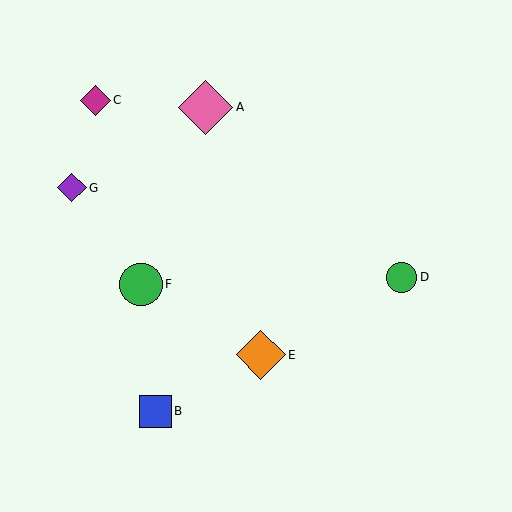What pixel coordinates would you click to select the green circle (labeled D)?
Click at (402, 277) to select the green circle D.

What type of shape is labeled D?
Shape D is a green circle.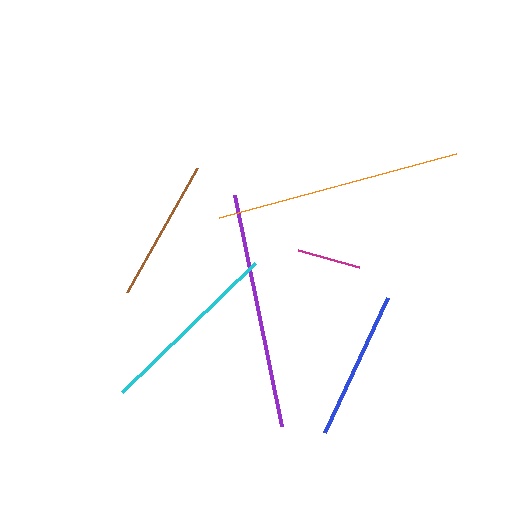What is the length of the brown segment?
The brown segment is approximately 143 pixels long.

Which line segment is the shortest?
The magenta line is the shortest at approximately 63 pixels.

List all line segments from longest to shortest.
From longest to shortest: orange, purple, cyan, blue, brown, magenta.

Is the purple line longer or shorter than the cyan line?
The purple line is longer than the cyan line.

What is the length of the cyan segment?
The cyan segment is approximately 186 pixels long.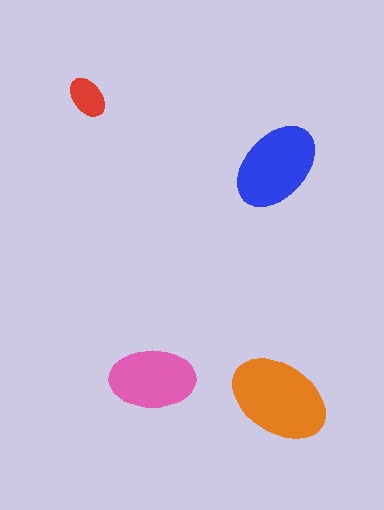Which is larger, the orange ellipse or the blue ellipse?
The orange one.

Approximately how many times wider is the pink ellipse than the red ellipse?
About 2 times wider.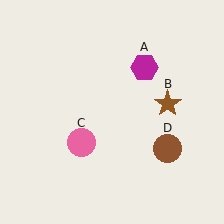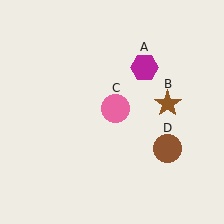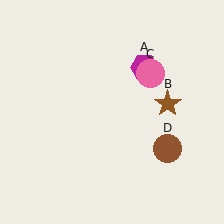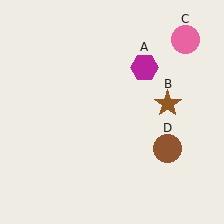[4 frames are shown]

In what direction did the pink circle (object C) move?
The pink circle (object C) moved up and to the right.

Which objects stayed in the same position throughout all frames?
Magenta hexagon (object A) and brown star (object B) and brown circle (object D) remained stationary.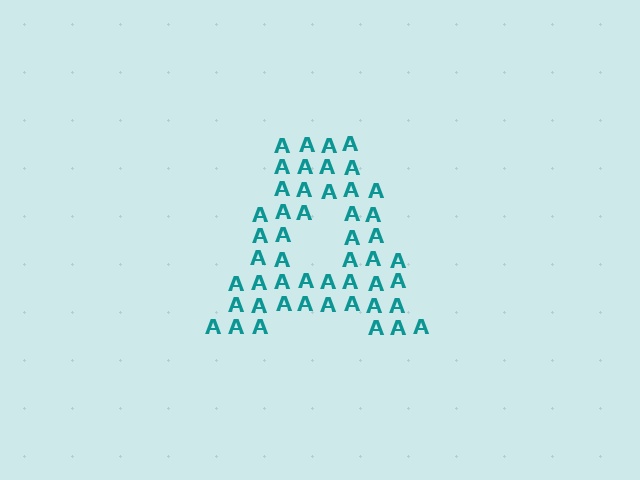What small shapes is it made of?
It is made of small letter A's.